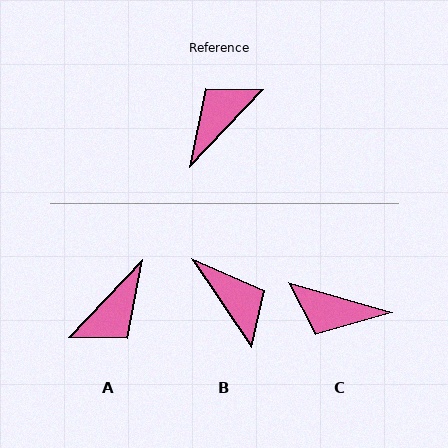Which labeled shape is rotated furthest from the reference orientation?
A, about 179 degrees away.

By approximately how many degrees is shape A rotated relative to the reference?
Approximately 179 degrees clockwise.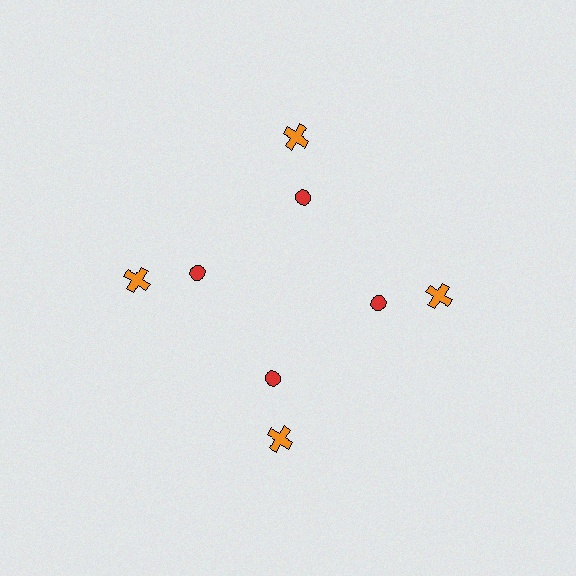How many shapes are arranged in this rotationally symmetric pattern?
There are 8 shapes, arranged in 4 groups of 2.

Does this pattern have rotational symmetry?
Yes, this pattern has 4-fold rotational symmetry. It looks the same after rotating 90 degrees around the center.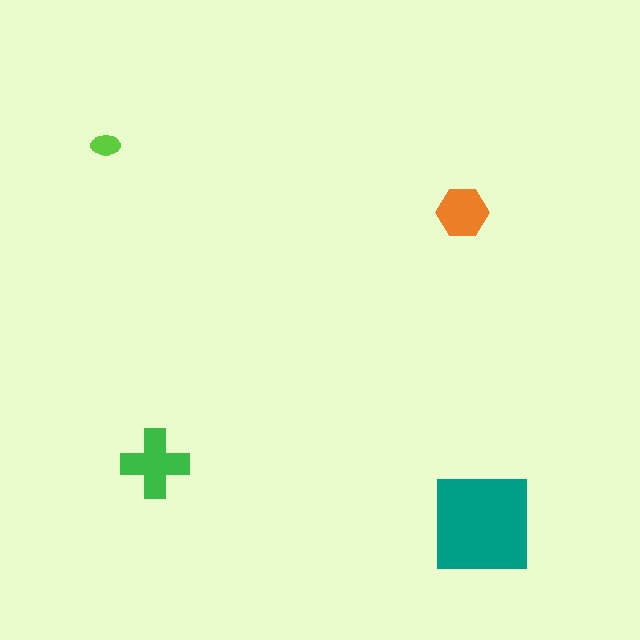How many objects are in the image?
There are 4 objects in the image.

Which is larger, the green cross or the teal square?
The teal square.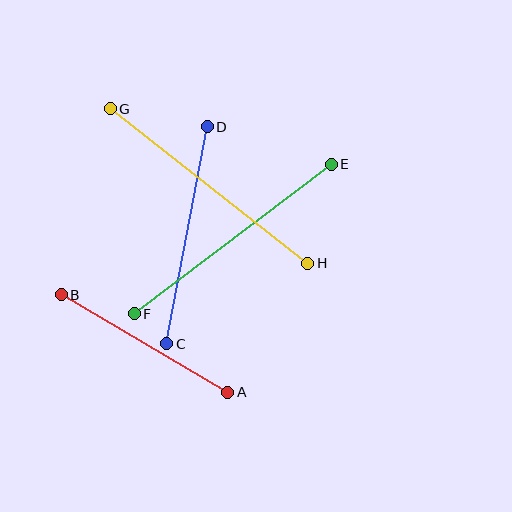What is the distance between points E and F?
The distance is approximately 247 pixels.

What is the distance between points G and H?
The distance is approximately 251 pixels.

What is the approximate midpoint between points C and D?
The midpoint is at approximately (187, 235) pixels.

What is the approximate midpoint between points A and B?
The midpoint is at approximately (144, 343) pixels.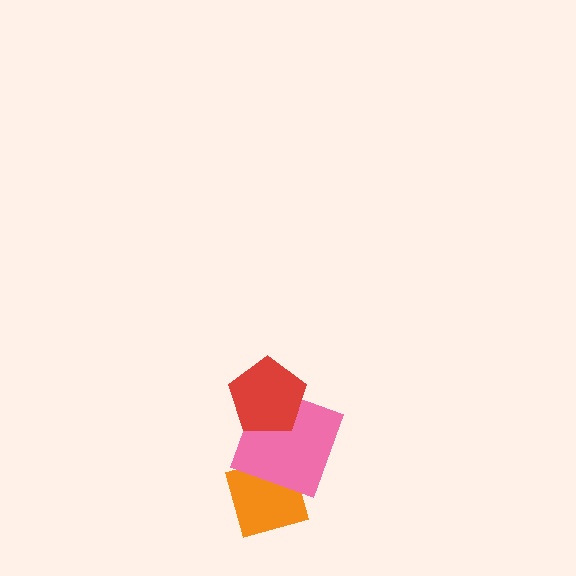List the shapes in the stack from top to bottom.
From top to bottom: the red pentagon, the pink square, the orange diamond.